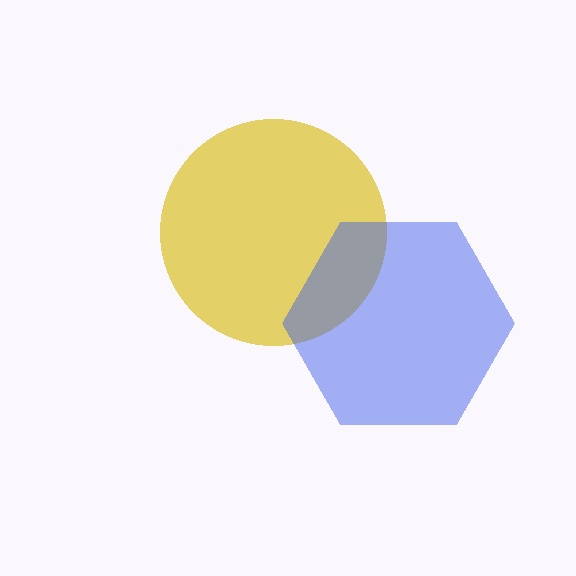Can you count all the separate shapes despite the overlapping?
Yes, there are 2 separate shapes.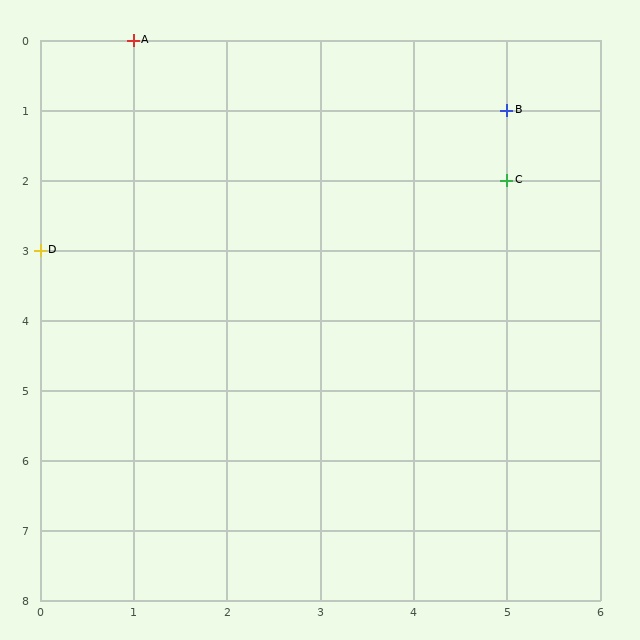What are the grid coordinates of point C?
Point C is at grid coordinates (5, 2).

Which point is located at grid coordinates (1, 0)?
Point A is at (1, 0).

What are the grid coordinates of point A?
Point A is at grid coordinates (1, 0).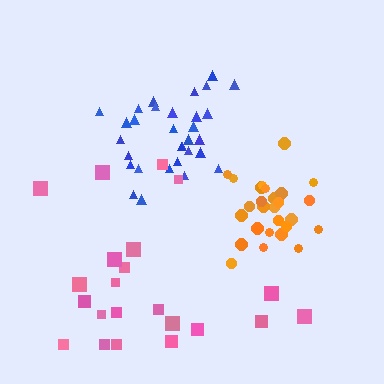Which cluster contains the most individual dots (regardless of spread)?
Blue (31).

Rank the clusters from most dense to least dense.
orange, blue, pink.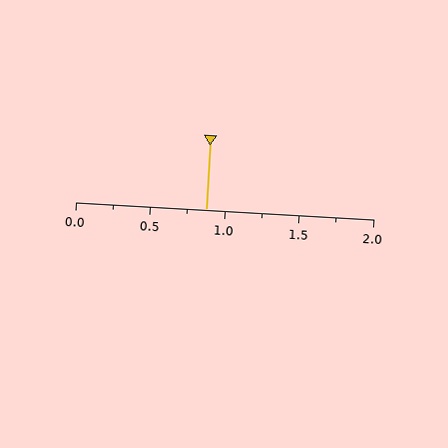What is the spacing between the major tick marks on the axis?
The major ticks are spaced 0.5 apart.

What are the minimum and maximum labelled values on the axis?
The axis runs from 0.0 to 2.0.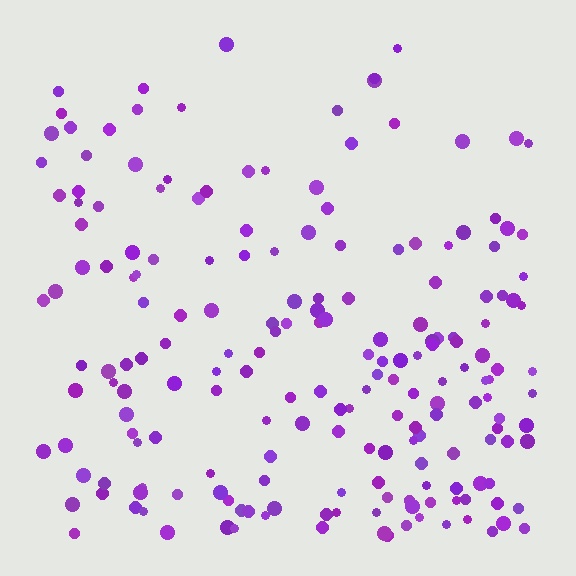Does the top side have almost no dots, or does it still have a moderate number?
Still a moderate number, just noticeably fewer than the bottom.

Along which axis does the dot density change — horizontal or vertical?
Vertical.